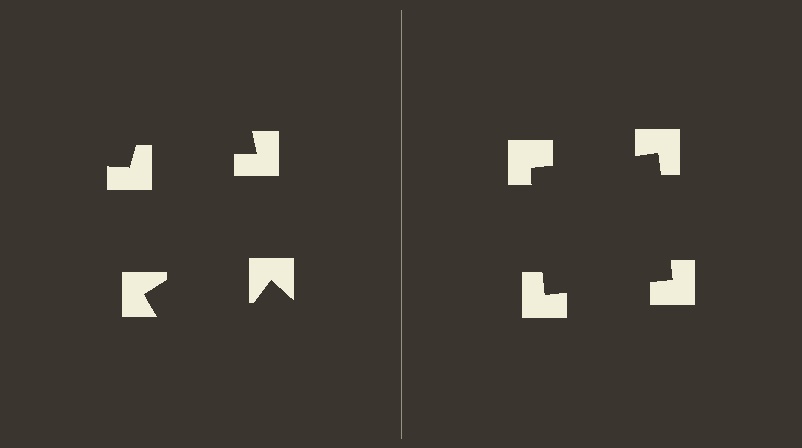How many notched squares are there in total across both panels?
8 — 4 on each side.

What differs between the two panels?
The notched squares are positioned identically on both sides; only the wedge orientations differ. On the right they align to a square; on the left they are misaligned.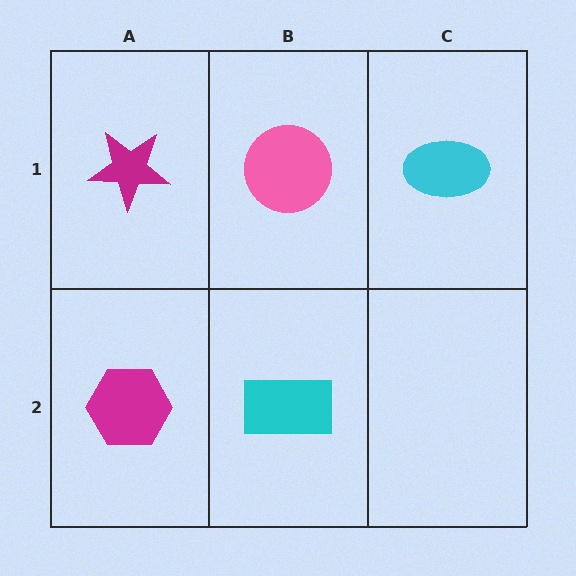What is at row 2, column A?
A magenta hexagon.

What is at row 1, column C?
A cyan ellipse.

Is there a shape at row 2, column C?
No, that cell is empty.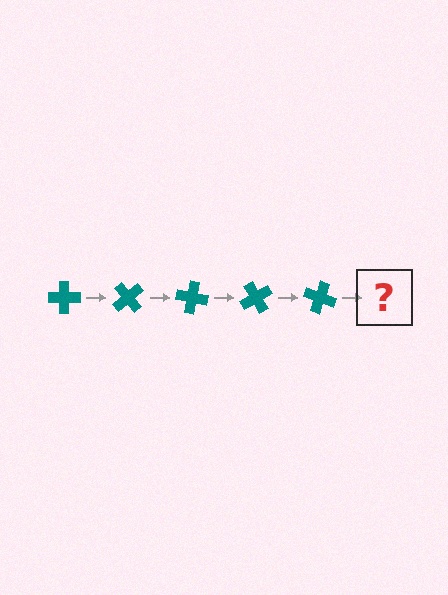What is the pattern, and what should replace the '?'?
The pattern is that the cross rotates 50 degrees each step. The '?' should be a teal cross rotated 250 degrees.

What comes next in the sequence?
The next element should be a teal cross rotated 250 degrees.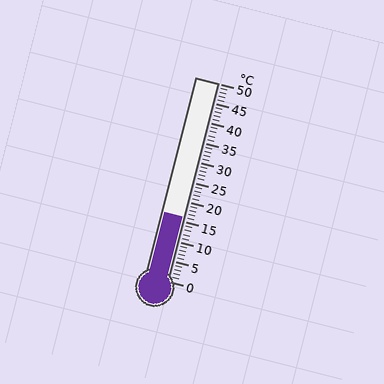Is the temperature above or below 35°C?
The temperature is below 35°C.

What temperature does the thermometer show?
The thermometer shows approximately 16°C.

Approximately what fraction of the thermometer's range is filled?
The thermometer is filled to approximately 30% of its range.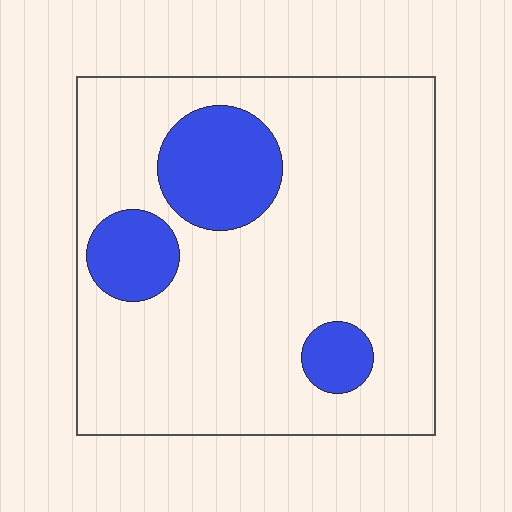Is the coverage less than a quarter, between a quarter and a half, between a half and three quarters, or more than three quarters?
Less than a quarter.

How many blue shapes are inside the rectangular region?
3.